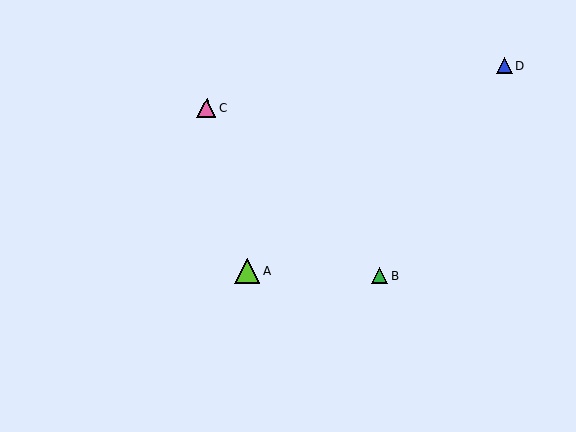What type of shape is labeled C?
Shape C is a pink triangle.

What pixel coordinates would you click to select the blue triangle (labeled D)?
Click at (504, 66) to select the blue triangle D.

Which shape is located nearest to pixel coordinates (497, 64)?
The blue triangle (labeled D) at (504, 66) is nearest to that location.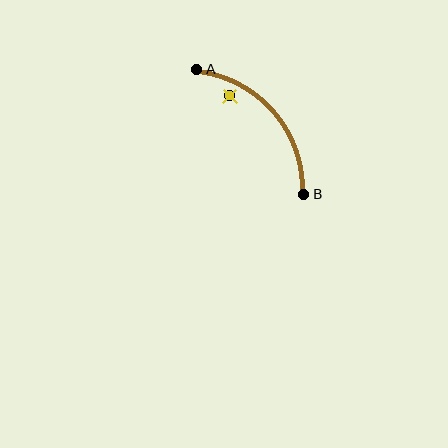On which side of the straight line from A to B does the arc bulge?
The arc bulges above and to the right of the straight line connecting A and B.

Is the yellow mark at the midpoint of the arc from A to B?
No — the yellow mark does not lie on the arc at all. It sits slightly inside the curve.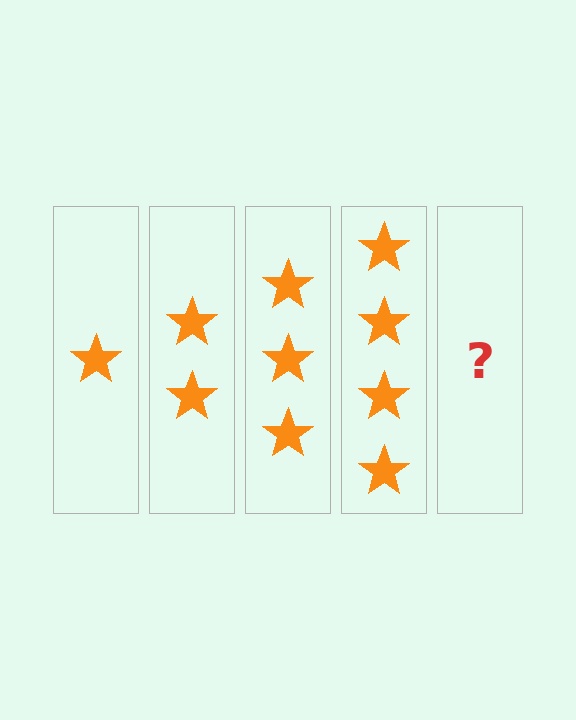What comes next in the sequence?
The next element should be 5 stars.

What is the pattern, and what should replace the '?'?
The pattern is that each step adds one more star. The '?' should be 5 stars.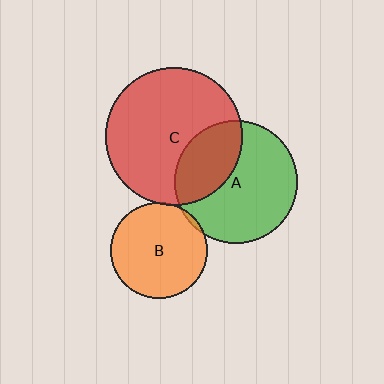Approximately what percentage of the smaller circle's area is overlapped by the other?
Approximately 5%.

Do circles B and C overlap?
Yes.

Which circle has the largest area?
Circle C (red).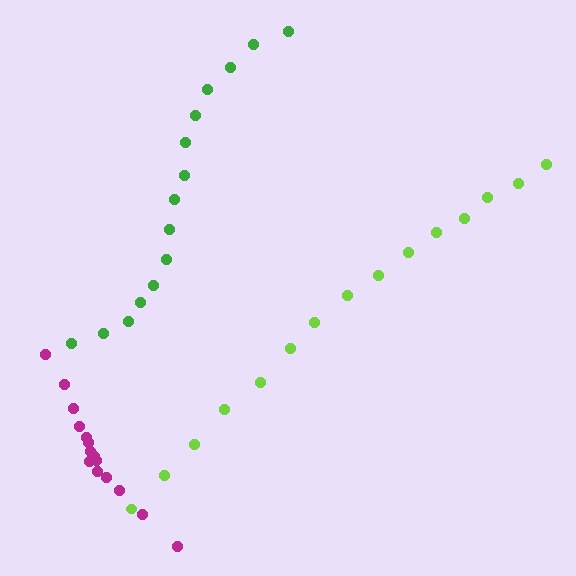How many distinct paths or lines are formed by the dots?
There are 3 distinct paths.